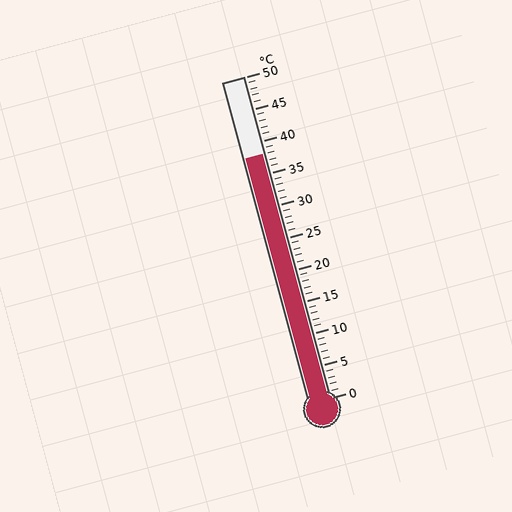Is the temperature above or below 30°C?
The temperature is above 30°C.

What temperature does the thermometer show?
The thermometer shows approximately 38°C.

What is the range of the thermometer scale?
The thermometer scale ranges from 0°C to 50°C.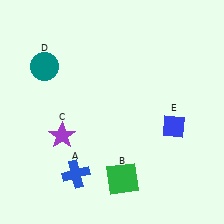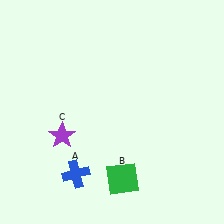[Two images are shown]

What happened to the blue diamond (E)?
The blue diamond (E) was removed in Image 2. It was in the bottom-right area of Image 1.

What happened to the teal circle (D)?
The teal circle (D) was removed in Image 2. It was in the top-left area of Image 1.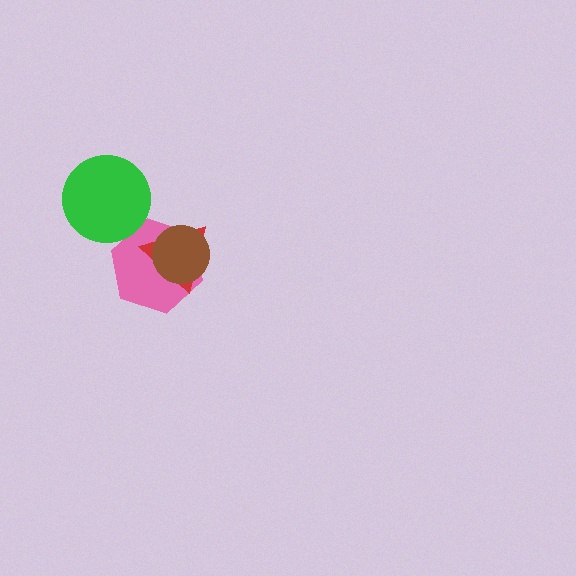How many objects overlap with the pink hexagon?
2 objects overlap with the pink hexagon.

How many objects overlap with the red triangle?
2 objects overlap with the red triangle.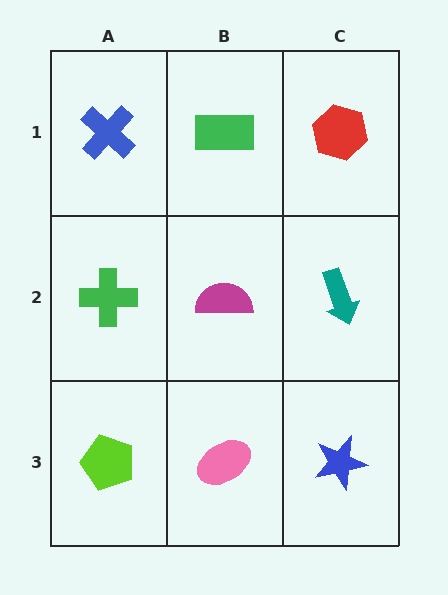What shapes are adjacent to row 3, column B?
A magenta semicircle (row 2, column B), a lime pentagon (row 3, column A), a blue star (row 3, column C).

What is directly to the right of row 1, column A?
A green rectangle.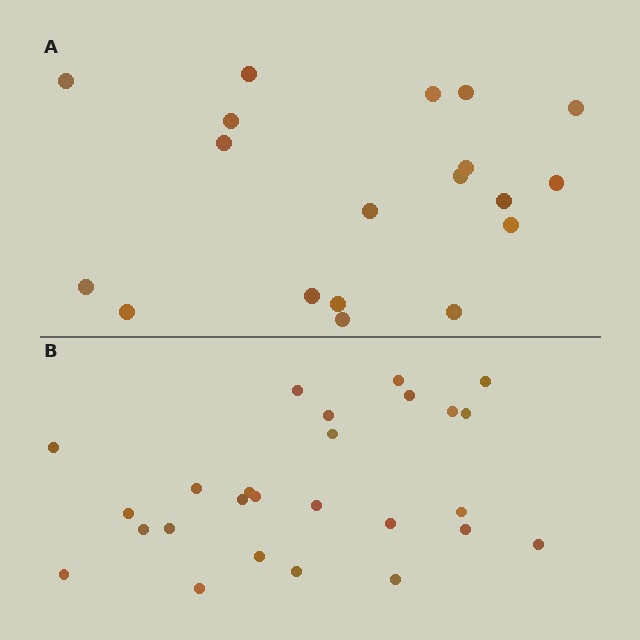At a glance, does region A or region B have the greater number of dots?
Region B (the bottom region) has more dots.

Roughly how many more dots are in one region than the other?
Region B has roughly 8 or so more dots than region A.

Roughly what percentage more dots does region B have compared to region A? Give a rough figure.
About 35% more.